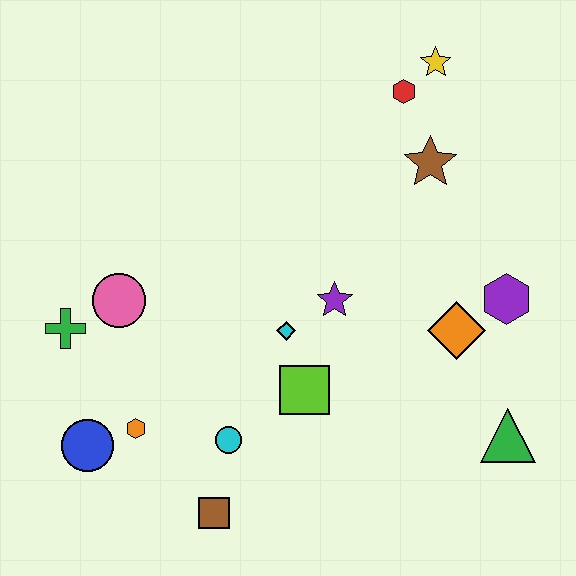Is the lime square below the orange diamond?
Yes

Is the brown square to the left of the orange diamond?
Yes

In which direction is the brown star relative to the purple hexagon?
The brown star is above the purple hexagon.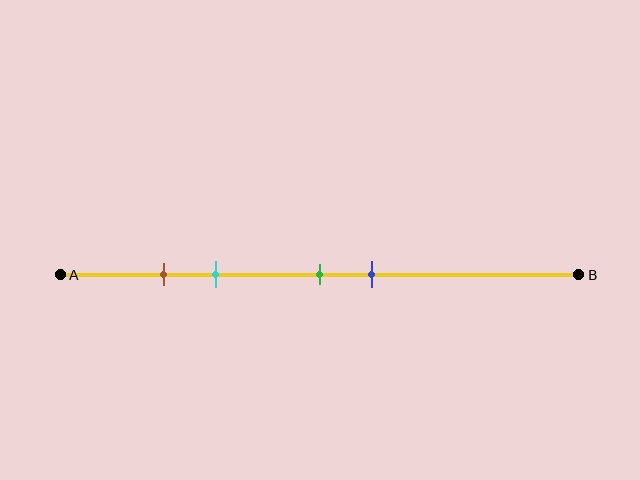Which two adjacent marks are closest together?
The brown and cyan marks are the closest adjacent pair.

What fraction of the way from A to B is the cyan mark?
The cyan mark is approximately 30% (0.3) of the way from A to B.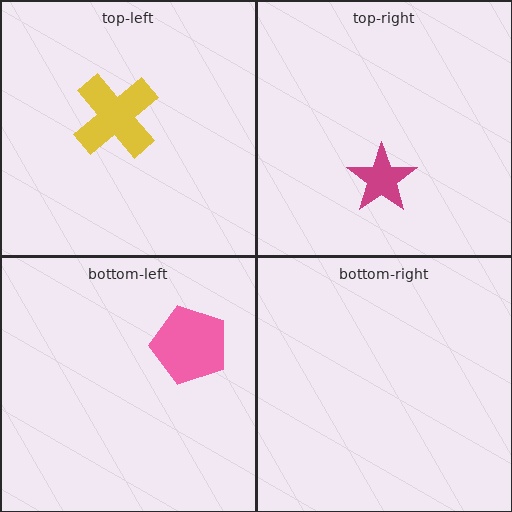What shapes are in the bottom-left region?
The pink pentagon.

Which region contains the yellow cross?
The top-left region.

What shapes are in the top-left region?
The yellow cross.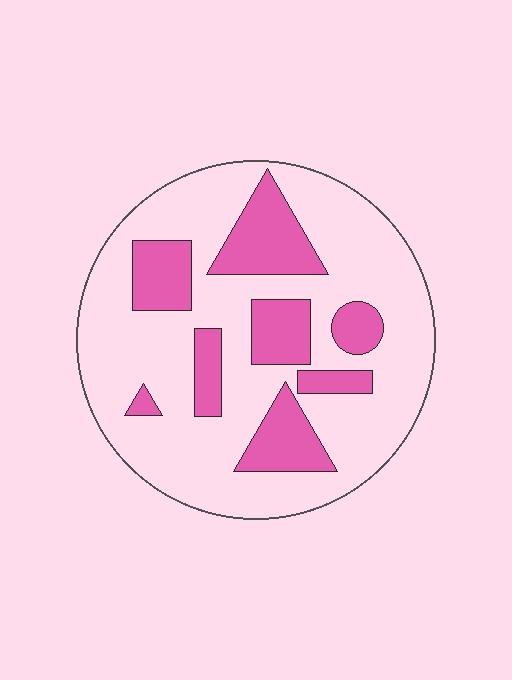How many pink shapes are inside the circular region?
8.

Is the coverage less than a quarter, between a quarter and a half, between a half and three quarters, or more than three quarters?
Between a quarter and a half.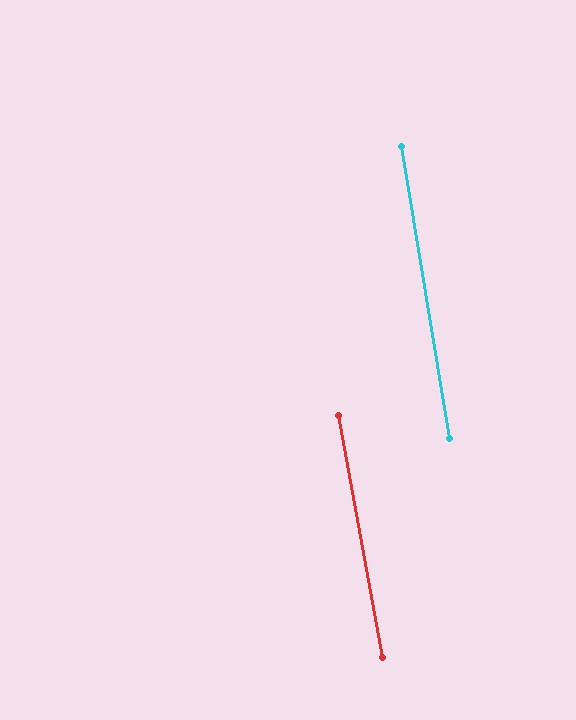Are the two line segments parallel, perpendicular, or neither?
Parallel — their directions differ by only 1.0°.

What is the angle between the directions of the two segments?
Approximately 1 degree.